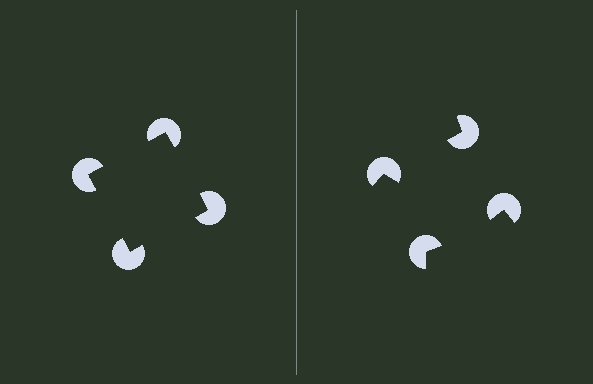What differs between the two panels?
The pac-man discs are positioned identically on both sides; only the wedge orientations differ. On the left they align to a square; on the right they are misaligned.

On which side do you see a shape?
An illusory square appears on the left side. On the right side the wedge cuts are rotated, so no coherent shape forms.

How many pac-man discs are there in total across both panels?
8 — 4 on each side.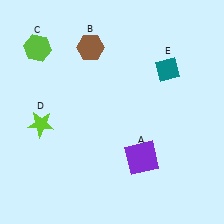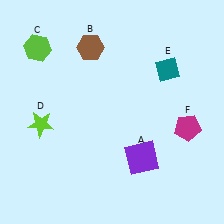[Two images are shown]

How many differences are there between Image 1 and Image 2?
There is 1 difference between the two images.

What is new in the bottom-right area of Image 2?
A magenta pentagon (F) was added in the bottom-right area of Image 2.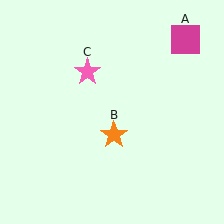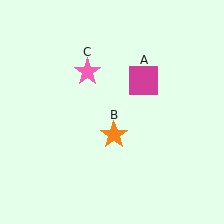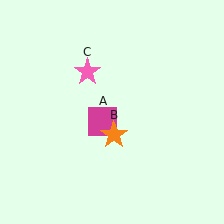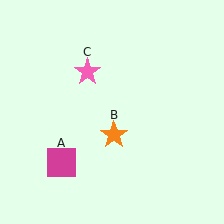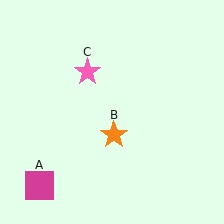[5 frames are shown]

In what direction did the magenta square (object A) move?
The magenta square (object A) moved down and to the left.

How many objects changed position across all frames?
1 object changed position: magenta square (object A).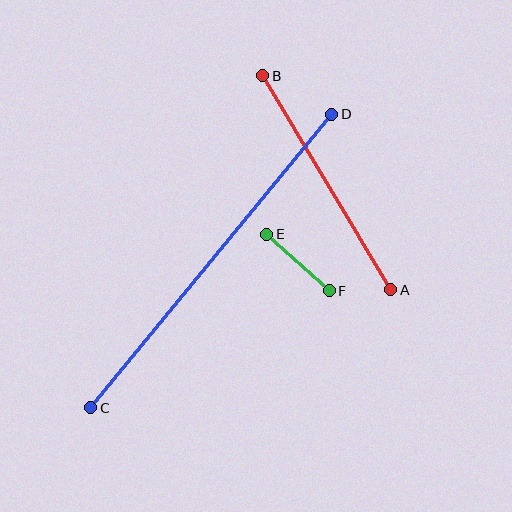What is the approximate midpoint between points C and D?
The midpoint is at approximately (211, 261) pixels.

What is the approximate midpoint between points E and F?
The midpoint is at approximately (298, 262) pixels.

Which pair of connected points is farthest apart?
Points C and D are farthest apart.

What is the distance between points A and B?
The distance is approximately 249 pixels.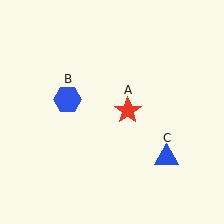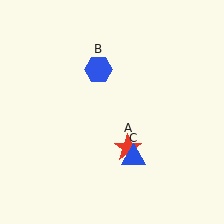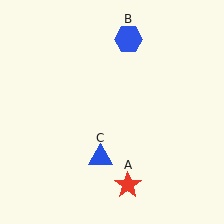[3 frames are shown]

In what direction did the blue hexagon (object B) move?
The blue hexagon (object B) moved up and to the right.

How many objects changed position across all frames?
3 objects changed position: red star (object A), blue hexagon (object B), blue triangle (object C).